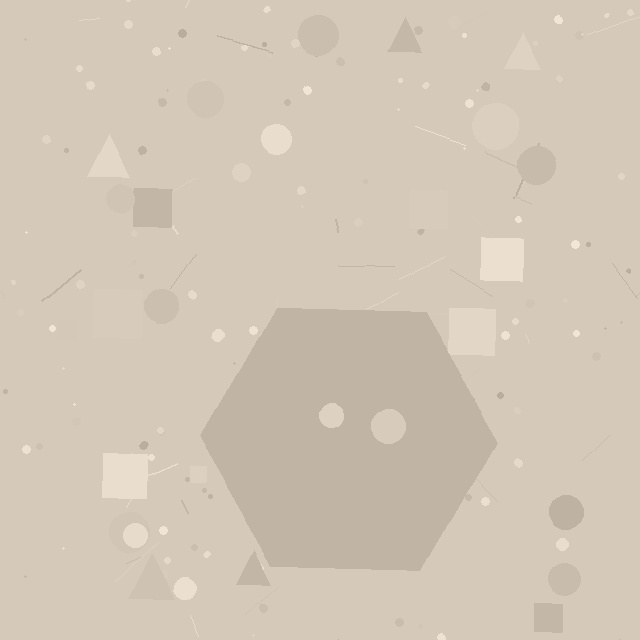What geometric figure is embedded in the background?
A hexagon is embedded in the background.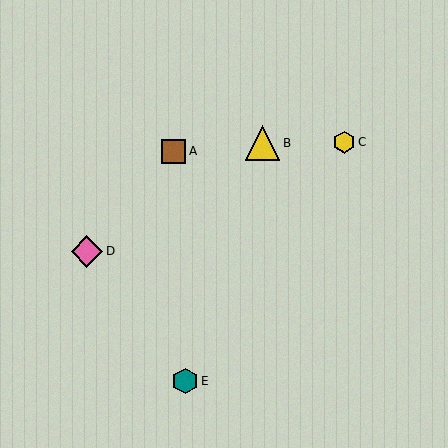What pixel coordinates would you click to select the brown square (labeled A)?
Click at (174, 151) to select the brown square A.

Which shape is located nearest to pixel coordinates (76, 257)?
The pink diamond (labeled D) at (87, 251) is nearest to that location.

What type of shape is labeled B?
Shape B is a yellow triangle.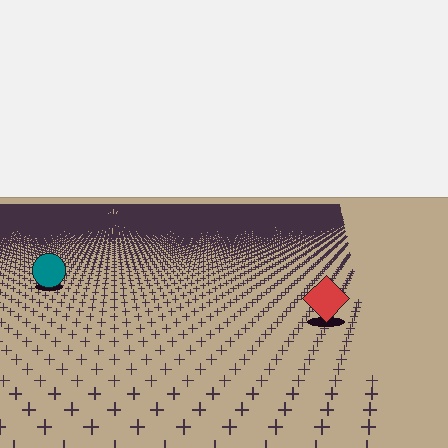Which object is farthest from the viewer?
The teal circle is farthest from the viewer. It appears smaller and the ground texture around it is denser.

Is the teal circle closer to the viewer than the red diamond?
No. The red diamond is closer — you can tell from the texture gradient: the ground texture is coarser near it.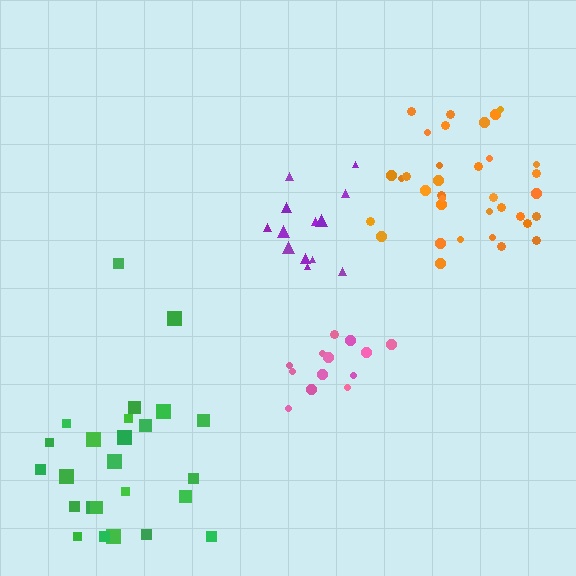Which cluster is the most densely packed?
Purple.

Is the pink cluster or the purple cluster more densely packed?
Purple.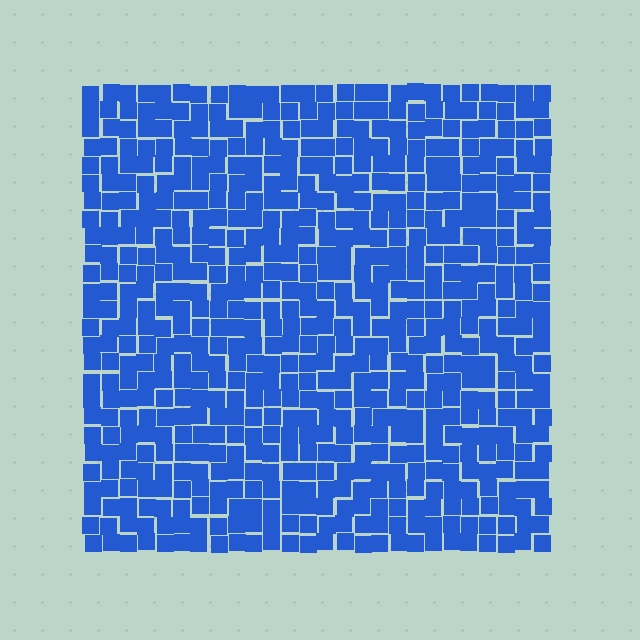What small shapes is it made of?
It is made of small squares.